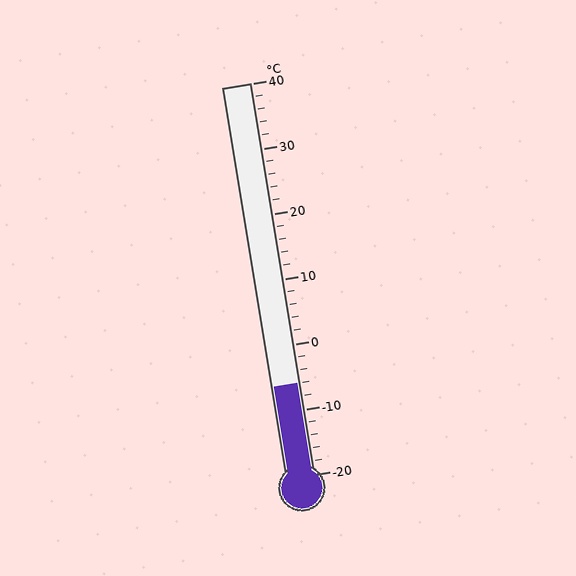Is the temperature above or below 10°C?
The temperature is below 10°C.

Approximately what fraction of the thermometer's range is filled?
The thermometer is filled to approximately 25% of its range.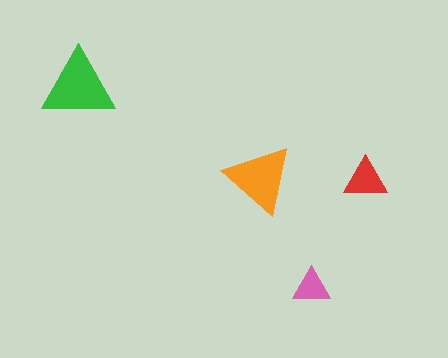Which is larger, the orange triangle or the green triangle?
The green one.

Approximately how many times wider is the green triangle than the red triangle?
About 1.5 times wider.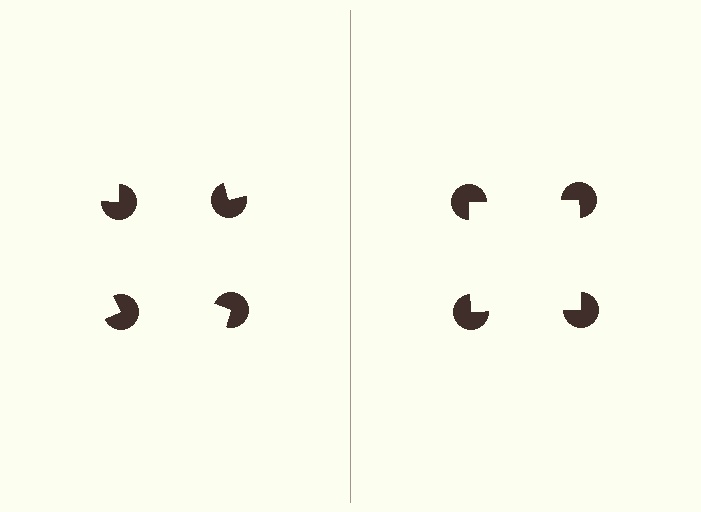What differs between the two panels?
The pac-man discs are positioned identically on both sides; only the wedge orientations differ. On the right they align to a square; on the left they are misaligned.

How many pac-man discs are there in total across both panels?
8 — 4 on each side.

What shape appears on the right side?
An illusory square.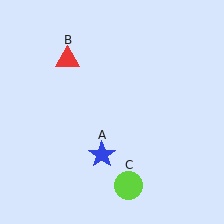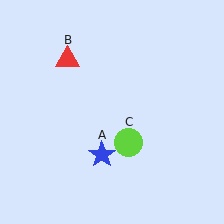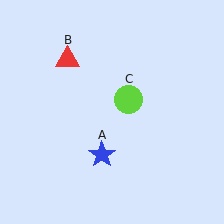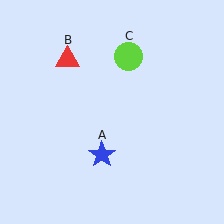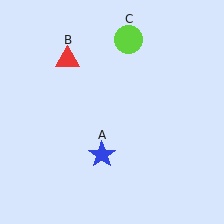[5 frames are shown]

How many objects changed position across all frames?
1 object changed position: lime circle (object C).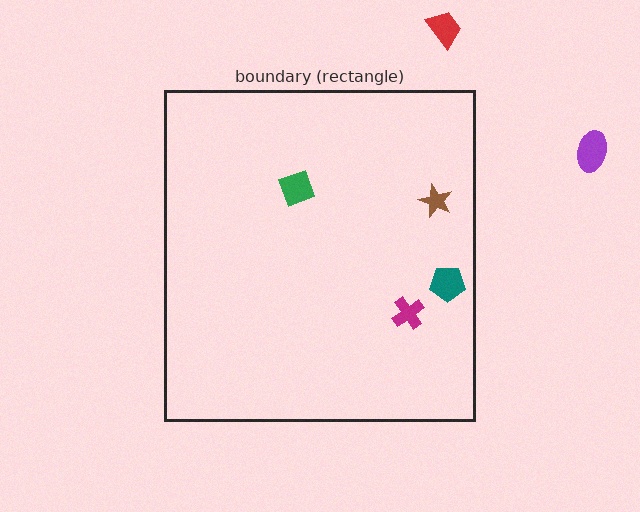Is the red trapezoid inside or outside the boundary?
Outside.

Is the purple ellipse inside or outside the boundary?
Outside.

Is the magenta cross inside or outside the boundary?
Inside.